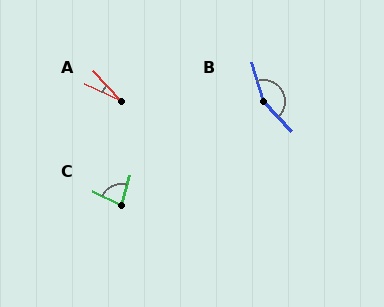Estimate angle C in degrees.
Approximately 79 degrees.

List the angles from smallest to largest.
A (23°), C (79°), B (153°).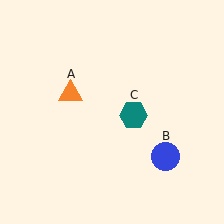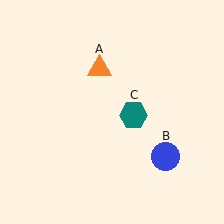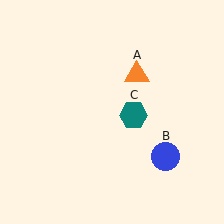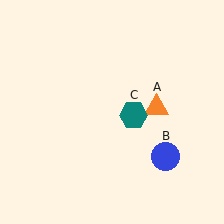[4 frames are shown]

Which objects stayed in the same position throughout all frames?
Blue circle (object B) and teal hexagon (object C) remained stationary.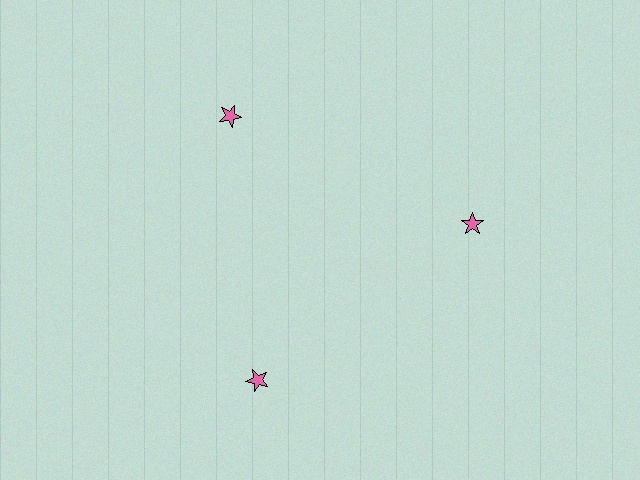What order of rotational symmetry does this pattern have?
This pattern has 3-fold rotational symmetry.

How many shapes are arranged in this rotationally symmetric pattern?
There are 3 shapes, arranged in 3 groups of 1.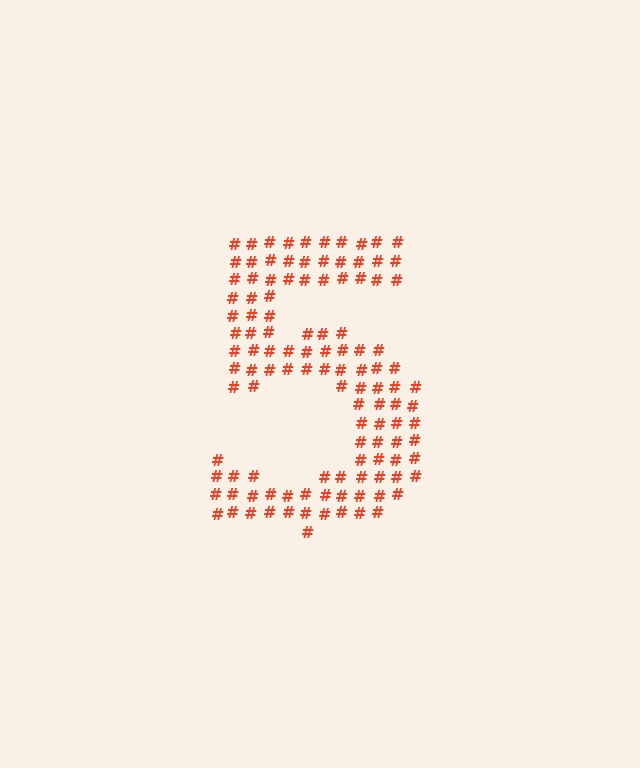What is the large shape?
The large shape is the digit 5.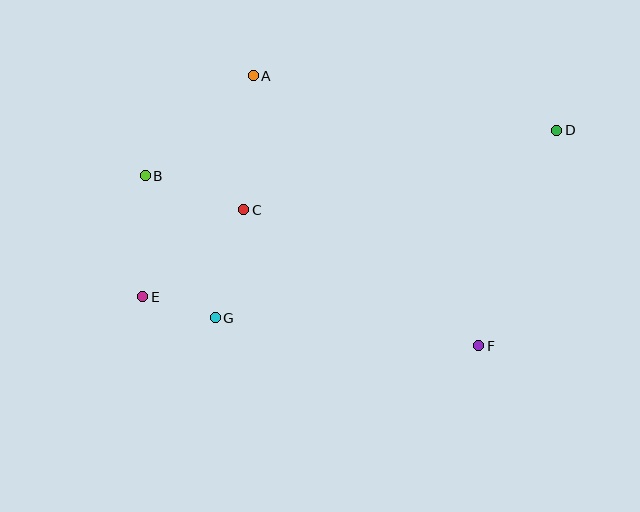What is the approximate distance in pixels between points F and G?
The distance between F and G is approximately 265 pixels.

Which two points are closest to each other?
Points E and G are closest to each other.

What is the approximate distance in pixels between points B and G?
The distance between B and G is approximately 158 pixels.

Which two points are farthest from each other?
Points D and E are farthest from each other.